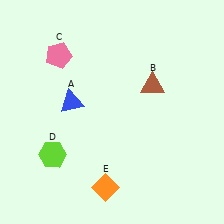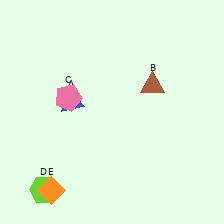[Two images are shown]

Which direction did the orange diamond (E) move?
The orange diamond (E) moved left.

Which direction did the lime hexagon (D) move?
The lime hexagon (D) moved down.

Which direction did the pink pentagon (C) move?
The pink pentagon (C) moved down.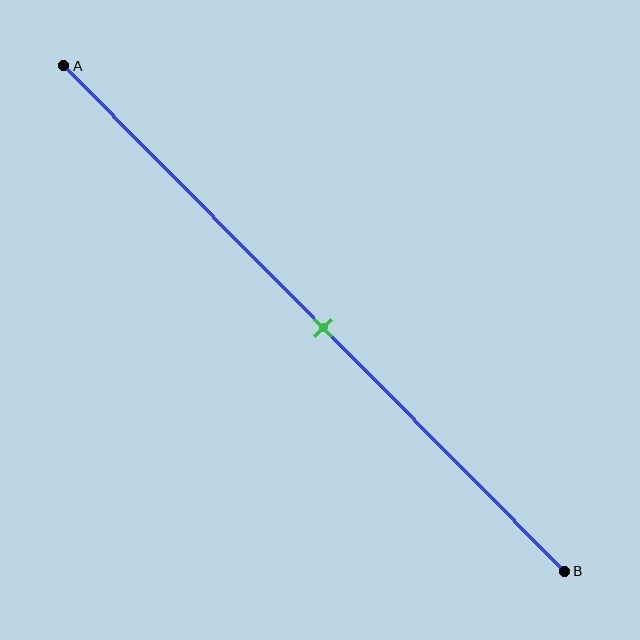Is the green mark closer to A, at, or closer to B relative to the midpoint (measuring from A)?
The green mark is approximately at the midpoint of segment AB.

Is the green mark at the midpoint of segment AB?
Yes, the mark is approximately at the midpoint.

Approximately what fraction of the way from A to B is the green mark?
The green mark is approximately 50% of the way from A to B.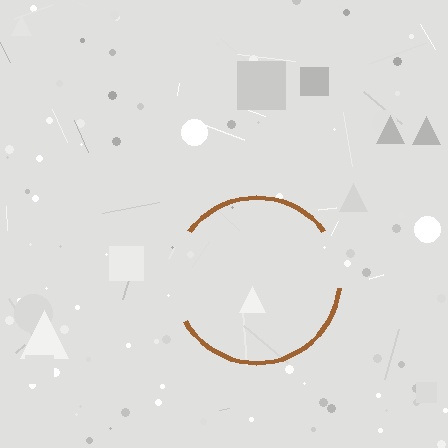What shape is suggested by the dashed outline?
The dashed outline suggests a circle.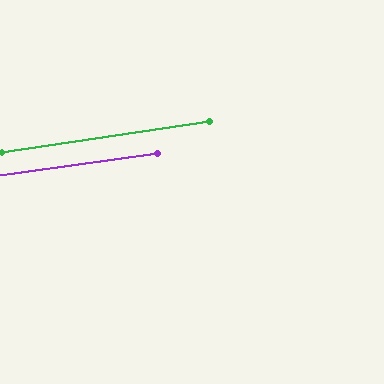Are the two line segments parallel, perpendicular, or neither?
Parallel — their directions differ by only 0.3°.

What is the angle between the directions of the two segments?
Approximately 0 degrees.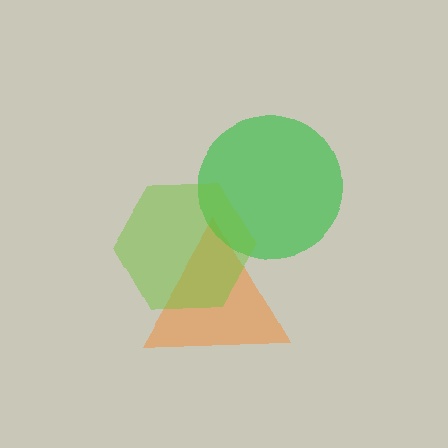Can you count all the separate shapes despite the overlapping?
Yes, there are 3 separate shapes.